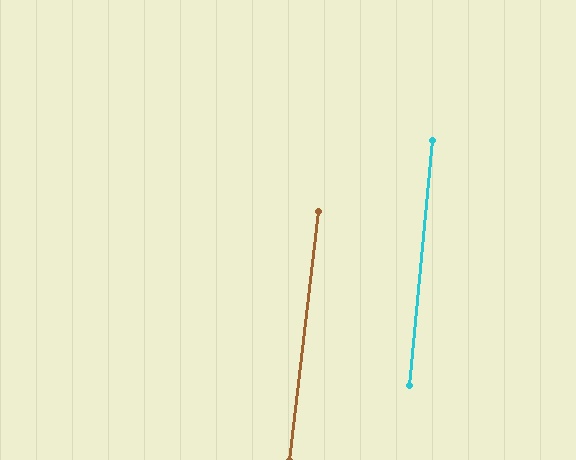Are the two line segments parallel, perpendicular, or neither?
Parallel — their directions differ by only 1.3°.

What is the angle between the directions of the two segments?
Approximately 1 degree.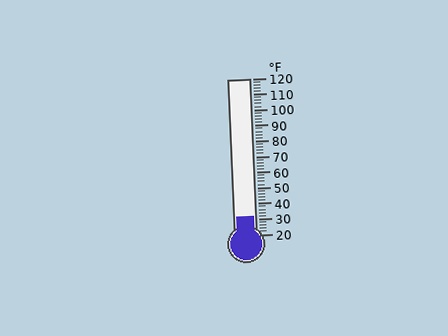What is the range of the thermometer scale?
The thermometer scale ranges from 20°F to 120°F.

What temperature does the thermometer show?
The thermometer shows approximately 32°F.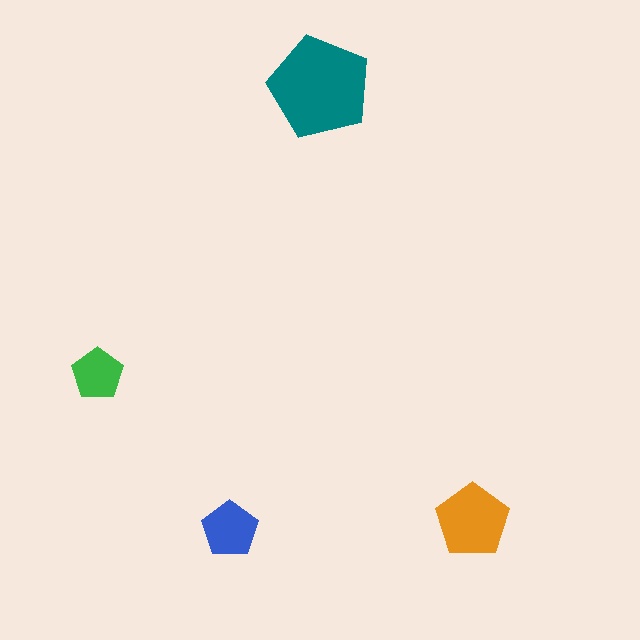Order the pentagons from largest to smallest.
the teal one, the orange one, the blue one, the green one.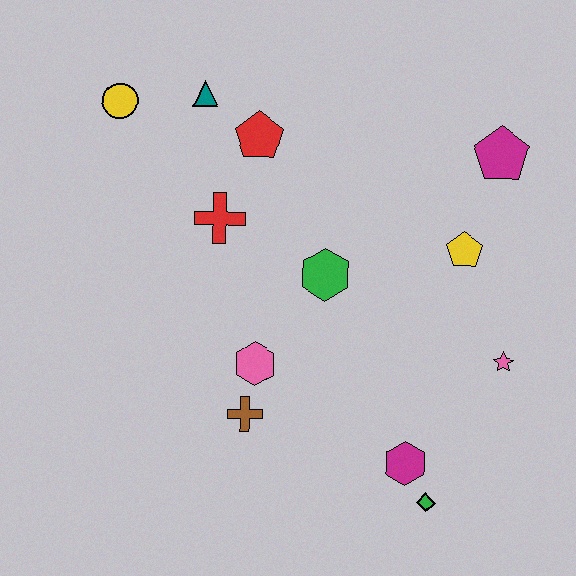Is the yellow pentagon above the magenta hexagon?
Yes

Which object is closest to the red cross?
The red pentagon is closest to the red cross.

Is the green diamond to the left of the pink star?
Yes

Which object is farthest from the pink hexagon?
The magenta pentagon is farthest from the pink hexagon.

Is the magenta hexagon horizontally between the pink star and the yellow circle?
Yes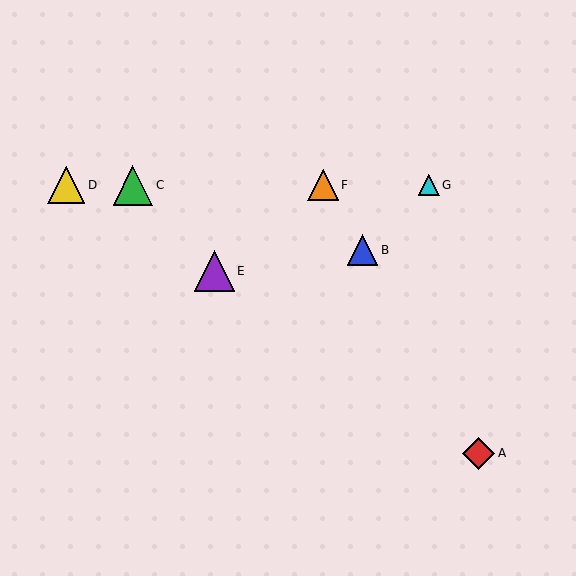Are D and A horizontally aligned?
No, D is at y≈185 and A is at y≈453.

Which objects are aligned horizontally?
Objects C, D, F, G are aligned horizontally.